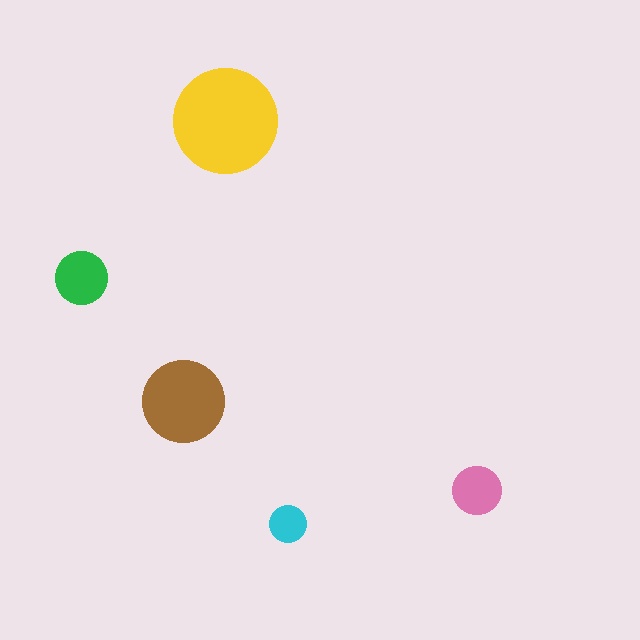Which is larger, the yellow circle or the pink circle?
The yellow one.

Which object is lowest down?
The cyan circle is bottommost.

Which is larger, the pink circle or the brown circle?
The brown one.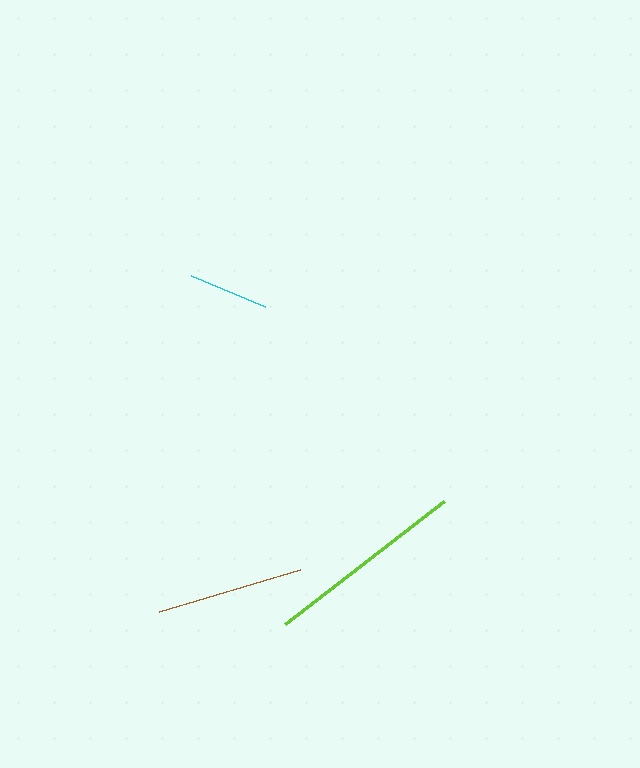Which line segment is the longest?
The lime line is the longest at approximately 202 pixels.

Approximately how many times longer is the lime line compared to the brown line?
The lime line is approximately 1.4 times the length of the brown line.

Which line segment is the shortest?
The cyan line is the shortest at approximately 81 pixels.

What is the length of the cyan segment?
The cyan segment is approximately 81 pixels long.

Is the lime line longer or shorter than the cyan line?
The lime line is longer than the cyan line.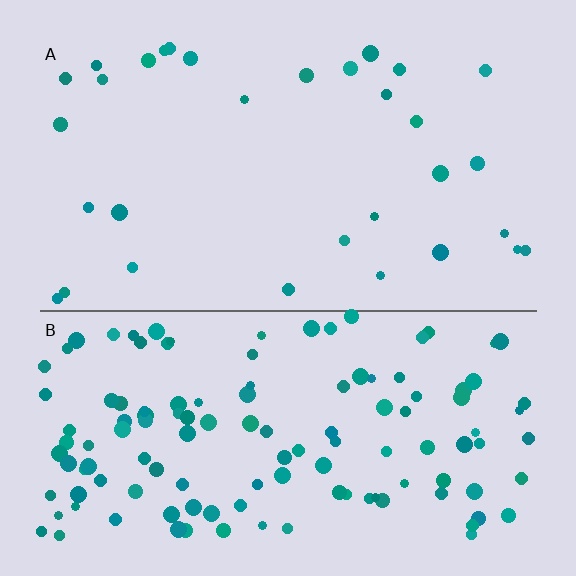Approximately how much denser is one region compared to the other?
Approximately 4.0× — region B over region A.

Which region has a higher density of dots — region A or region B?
B (the bottom).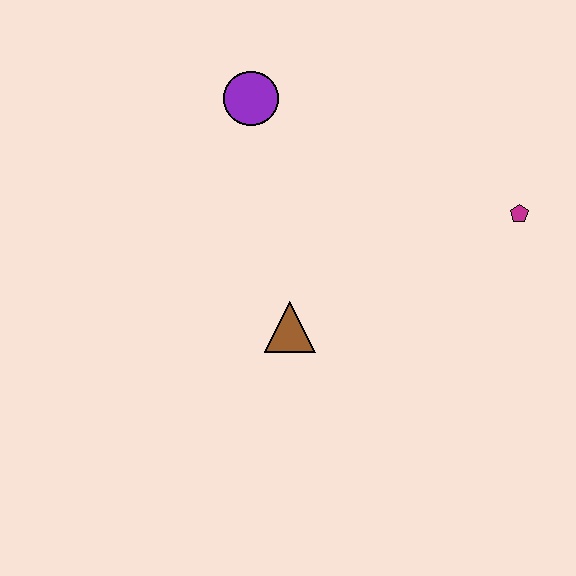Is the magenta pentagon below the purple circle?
Yes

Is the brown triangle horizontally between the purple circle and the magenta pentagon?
Yes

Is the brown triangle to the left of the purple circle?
No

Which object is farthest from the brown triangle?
The magenta pentagon is farthest from the brown triangle.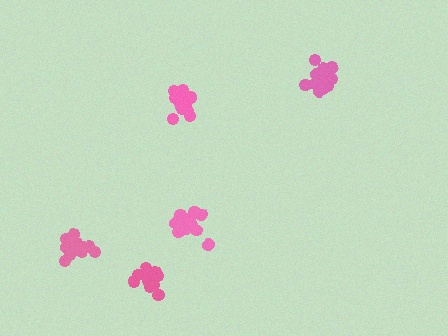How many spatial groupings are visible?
There are 5 spatial groupings.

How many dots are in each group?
Group 1: 14 dots, Group 2: 13 dots, Group 3: 13 dots, Group 4: 17 dots, Group 5: 16 dots (73 total).